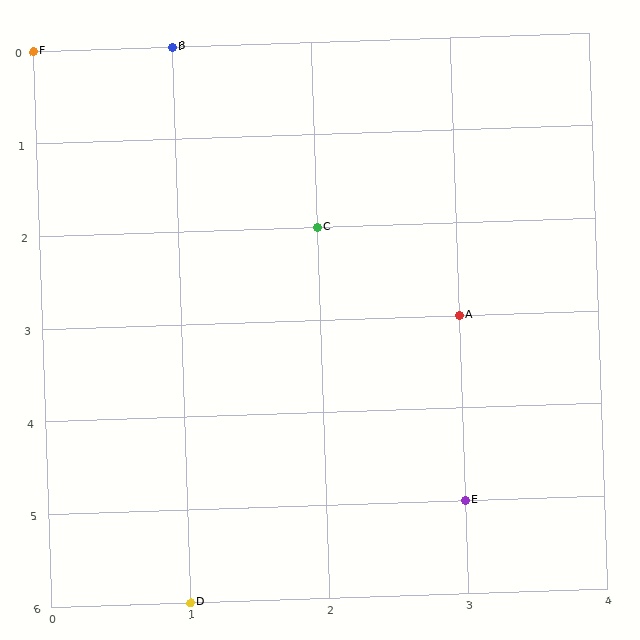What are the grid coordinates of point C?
Point C is at grid coordinates (2, 2).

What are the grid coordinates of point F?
Point F is at grid coordinates (0, 0).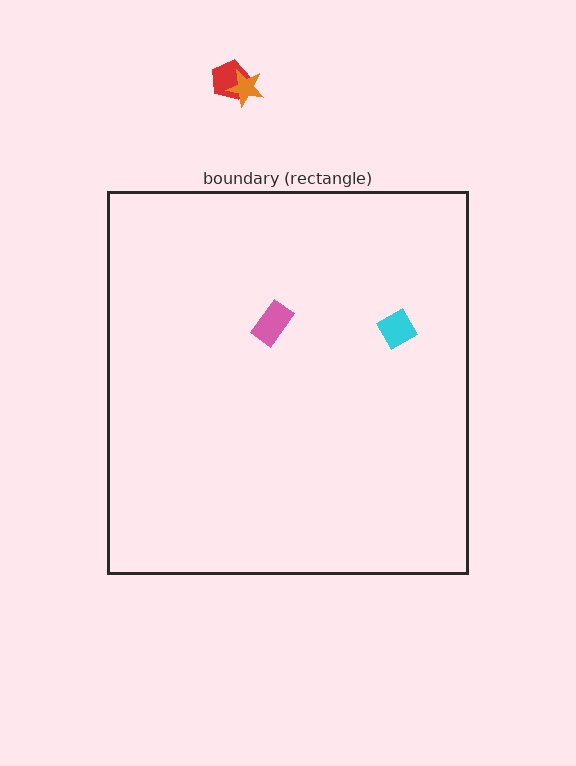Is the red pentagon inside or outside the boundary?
Outside.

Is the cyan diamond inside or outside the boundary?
Inside.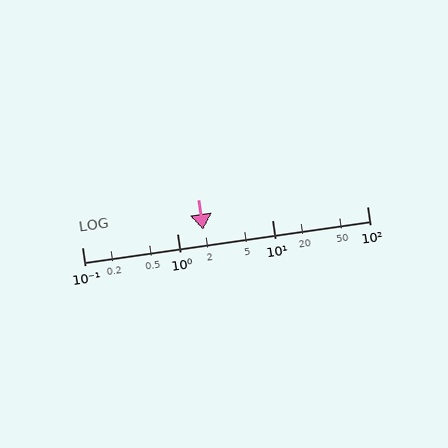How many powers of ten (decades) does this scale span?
The scale spans 3 decades, from 0.1 to 100.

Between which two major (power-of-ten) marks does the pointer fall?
The pointer is between 1 and 10.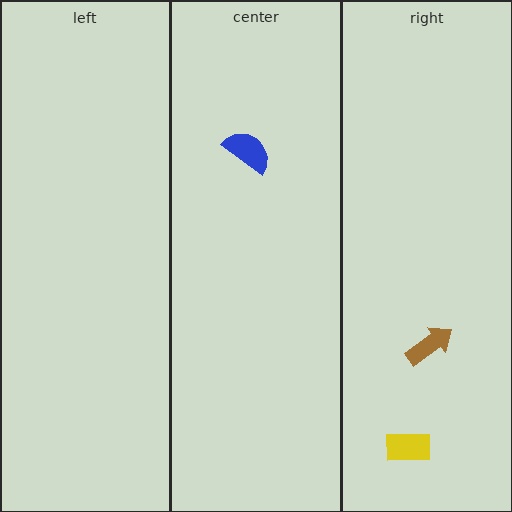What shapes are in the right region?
The yellow rectangle, the brown arrow.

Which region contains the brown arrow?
The right region.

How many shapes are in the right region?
2.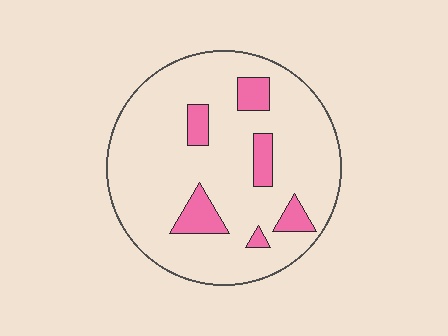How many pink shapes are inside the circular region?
6.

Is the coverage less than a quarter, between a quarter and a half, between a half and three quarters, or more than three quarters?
Less than a quarter.